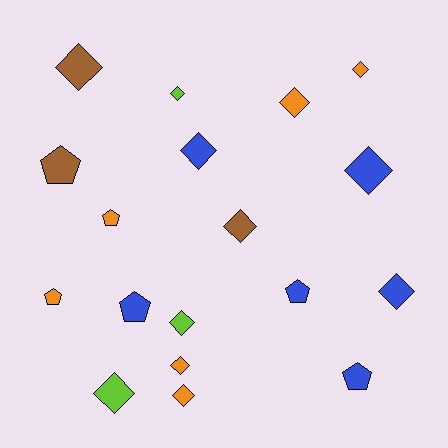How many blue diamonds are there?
There are 3 blue diamonds.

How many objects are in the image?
There are 18 objects.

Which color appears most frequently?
Orange, with 6 objects.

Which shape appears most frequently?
Diamond, with 12 objects.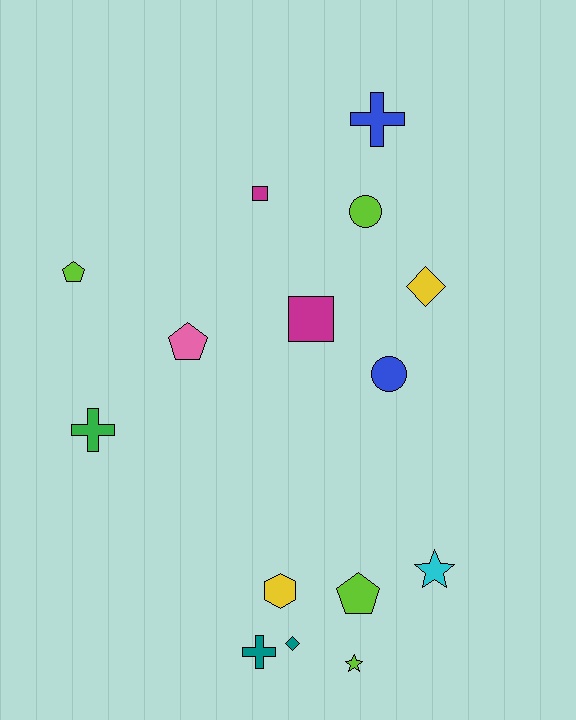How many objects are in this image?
There are 15 objects.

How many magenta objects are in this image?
There are 2 magenta objects.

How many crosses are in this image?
There are 3 crosses.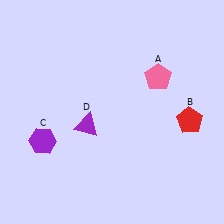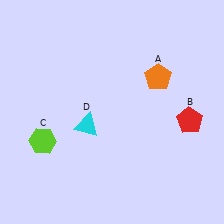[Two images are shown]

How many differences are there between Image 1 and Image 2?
There are 3 differences between the two images.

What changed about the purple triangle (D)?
In Image 1, D is purple. In Image 2, it changed to cyan.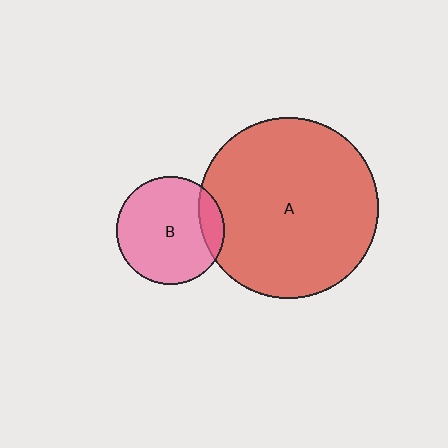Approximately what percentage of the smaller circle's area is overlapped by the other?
Approximately 15%.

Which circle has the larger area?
Circle A (red).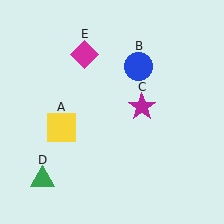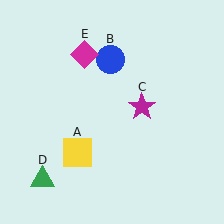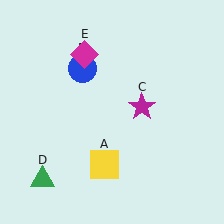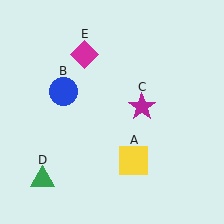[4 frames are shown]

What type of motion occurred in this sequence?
The yellow square (object A), blue circle (object B) rotated counterclockwise around the center of the scene.